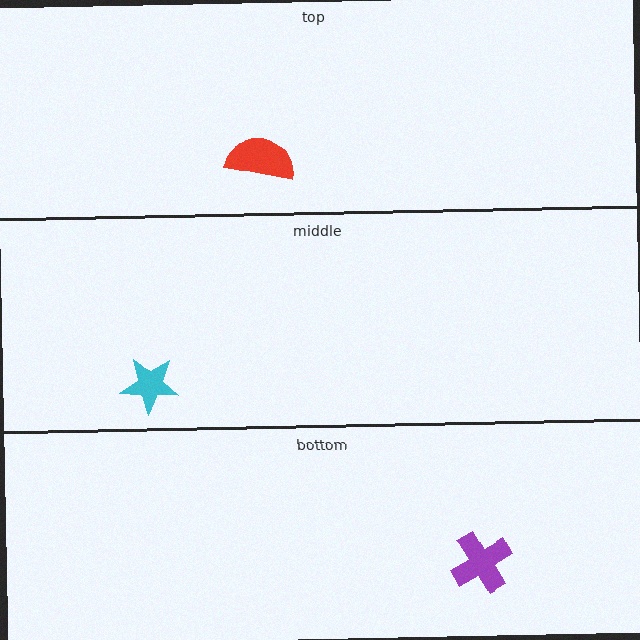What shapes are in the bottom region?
The purple cross.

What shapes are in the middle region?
The cyan star.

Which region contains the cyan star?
The middle region.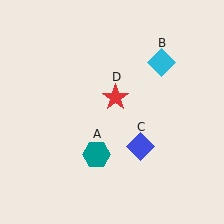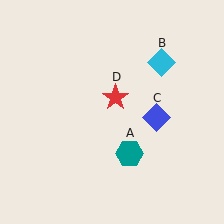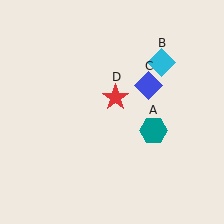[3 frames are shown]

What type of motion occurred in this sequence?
The teal hexagon (object A), blue diamond (object C) rotated counterclockwise around the center of the scene.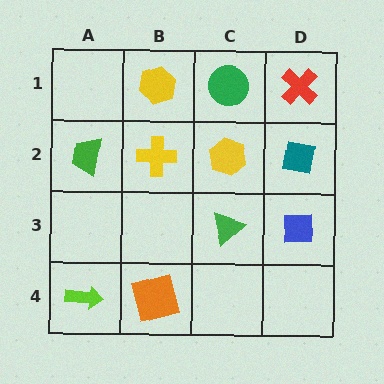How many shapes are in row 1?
3 shapes.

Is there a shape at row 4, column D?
No, that cell is empty.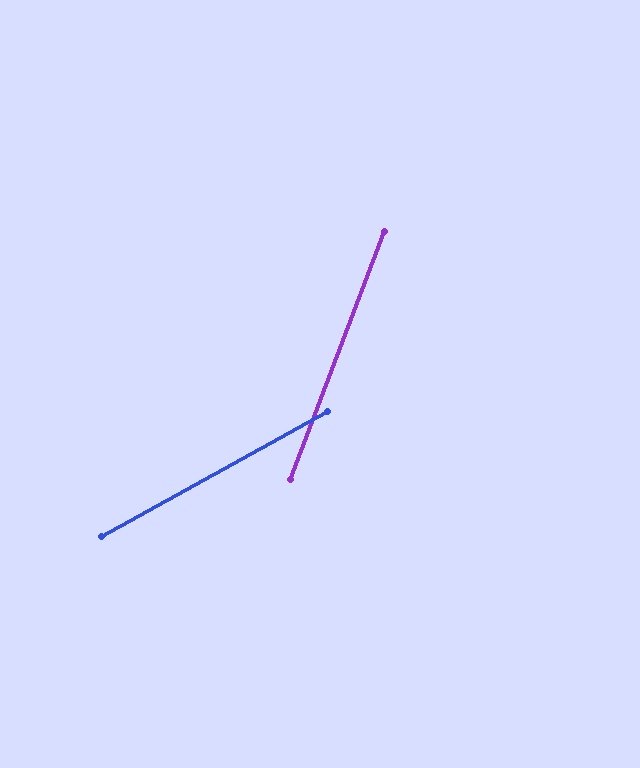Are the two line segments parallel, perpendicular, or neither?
Neither parallel nor perpendicular — they differ by about 40°.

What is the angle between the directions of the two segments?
Approximately 40 degrees.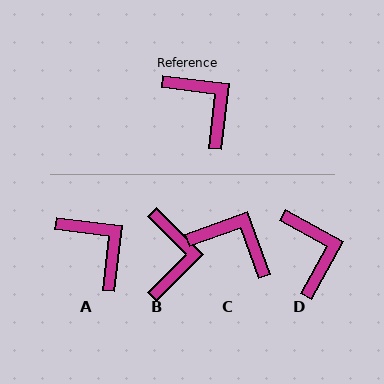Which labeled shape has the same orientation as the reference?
A.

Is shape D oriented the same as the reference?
No, it is off by about 23 degrees.